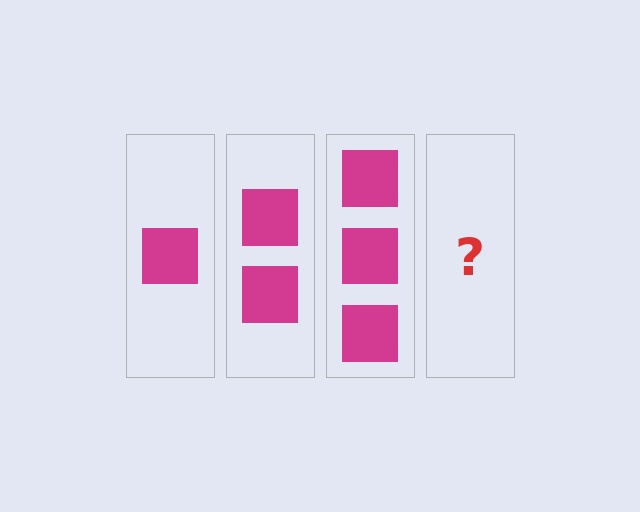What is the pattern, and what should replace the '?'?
The pattern is that each step adds one more square. The '?' should be 4 squares.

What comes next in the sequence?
The next element should be 4 squares.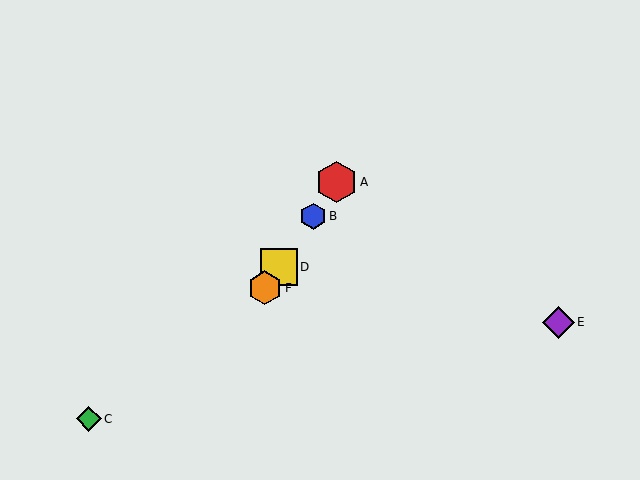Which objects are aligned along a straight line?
Objects A, B, D, F are aligned along a straight line.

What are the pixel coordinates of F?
Object F is at (265, 288).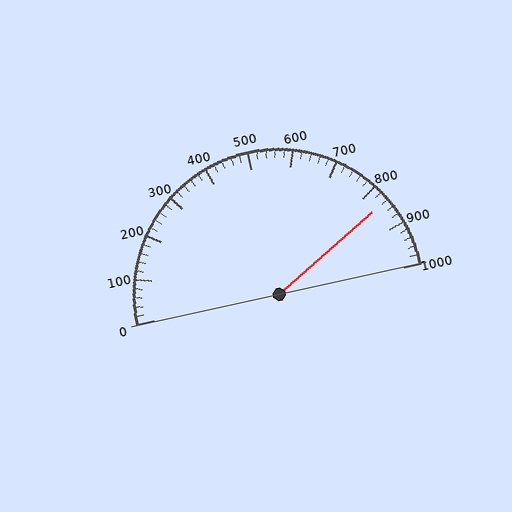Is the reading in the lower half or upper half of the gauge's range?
The reading is in the upper half of the range (0 to 1000).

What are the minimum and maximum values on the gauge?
The gauge ranges from 0 to 1000.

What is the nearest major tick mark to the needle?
The nearest major tick mark is 800.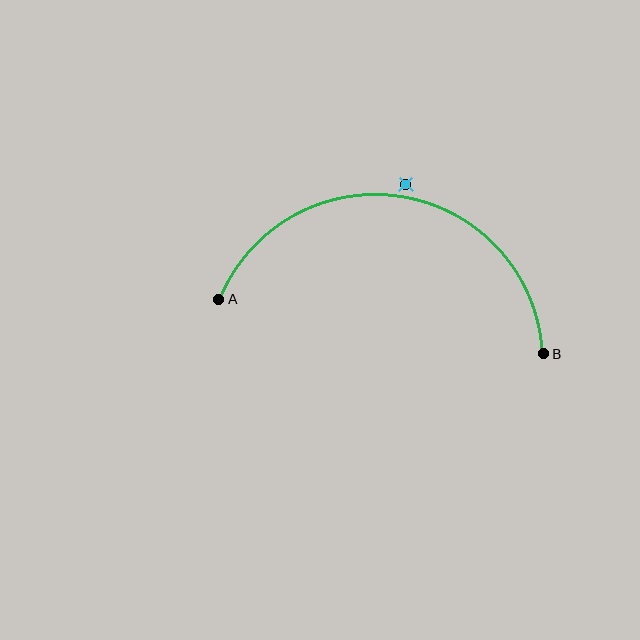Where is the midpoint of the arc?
The arc midpoint is the point on the curve farthest from the straight line joining A and B. It sits above that line.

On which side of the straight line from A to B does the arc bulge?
The arc bulges above the straight line connecting A and B.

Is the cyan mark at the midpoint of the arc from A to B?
No — the cyan mark does not lie on the arc at all. It sits slightly outside the curve.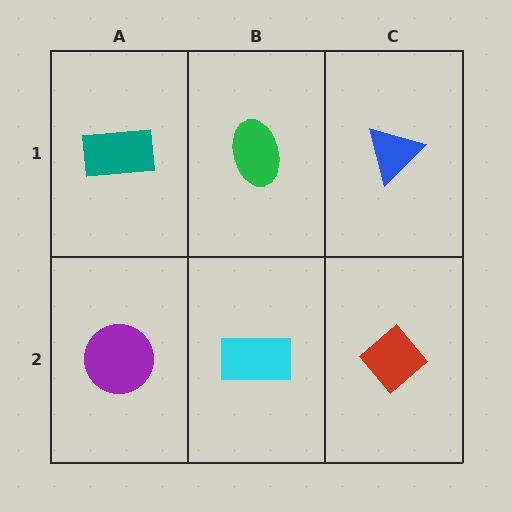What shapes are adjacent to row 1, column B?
A cyan rectangle (row 2, column B), a teal rectangle (row 1, column A), a blue triangle (row 1, column C).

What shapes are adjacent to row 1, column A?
A purple circle (row 2, column A), a green ellipse (row 1, column B).